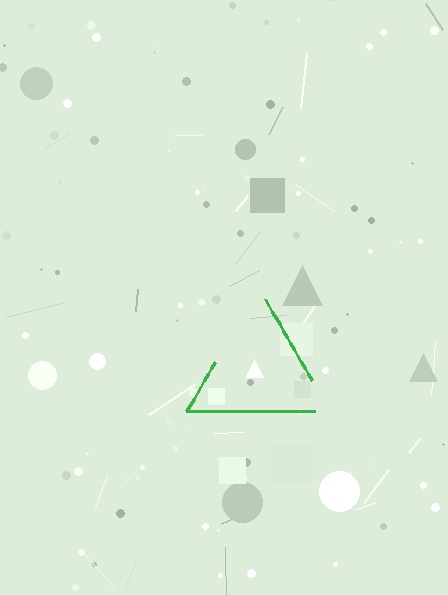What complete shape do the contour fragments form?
The contour fragments form a triangle.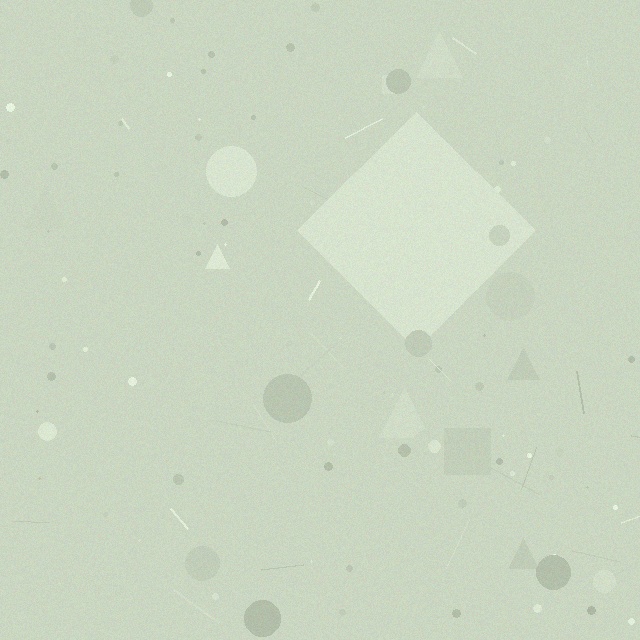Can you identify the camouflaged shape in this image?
The camouflaged shape is a diamond.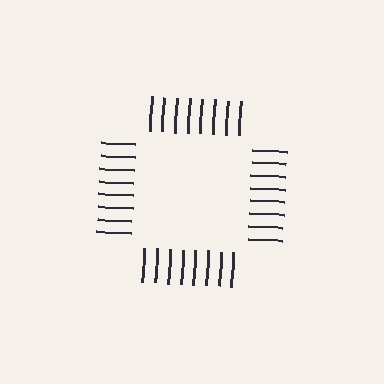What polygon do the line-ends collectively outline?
An illusory square — the line segments terminate on its edges but no continuous stroke is drawn.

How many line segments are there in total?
32 — 8 along each of the 4 edges.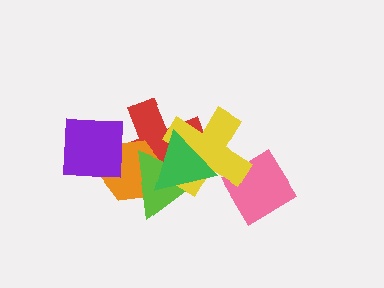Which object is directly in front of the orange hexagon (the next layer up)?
The lime triangle is directly in front of the orange hexagon.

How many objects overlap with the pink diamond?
1 object overlaps with the pink diamond.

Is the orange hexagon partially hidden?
Yes, it is partially covered by another shape.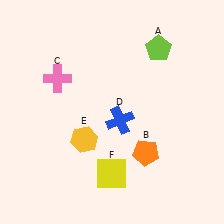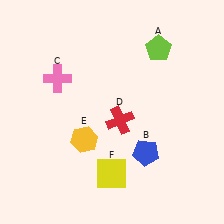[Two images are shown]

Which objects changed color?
B changed from orange to blue. D changed from blue to red.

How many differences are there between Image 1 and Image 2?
There are 2 differences between the two images.